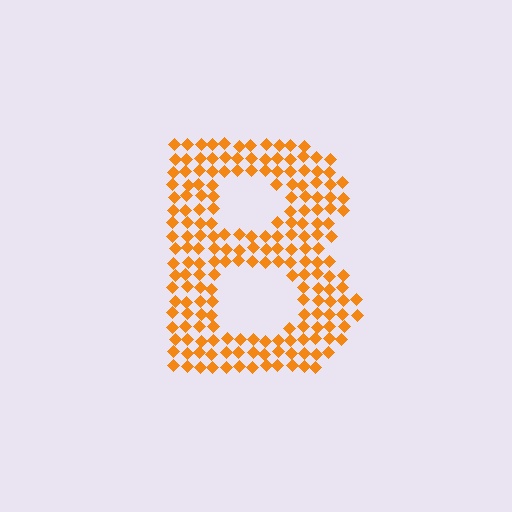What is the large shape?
The large shape is the letter B.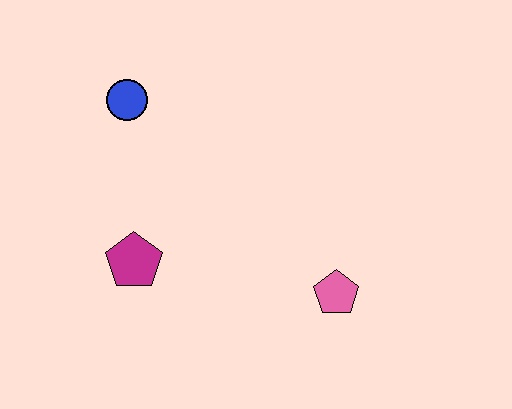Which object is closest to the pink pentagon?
The magenta pentagon is closest to the pink pentagon.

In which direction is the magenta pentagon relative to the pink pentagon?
The magenta pentagon is to the left of the pink pentagon.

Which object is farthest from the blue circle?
The pink pentagon is farthest from the blue circle.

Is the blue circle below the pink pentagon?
No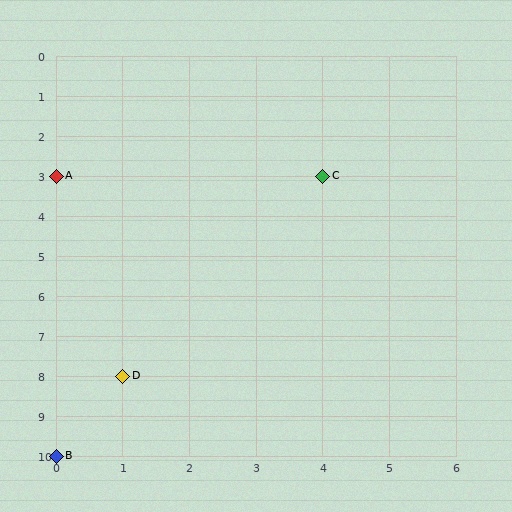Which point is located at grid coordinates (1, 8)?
Point D is at (1, 8).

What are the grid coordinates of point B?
Point B is at grid coordinates (0, 10).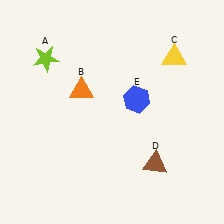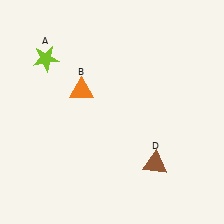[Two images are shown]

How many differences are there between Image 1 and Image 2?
There are 2 differences between the two images.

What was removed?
The blue hexagon (E), the yellow triangle (C) were removed in Image 2.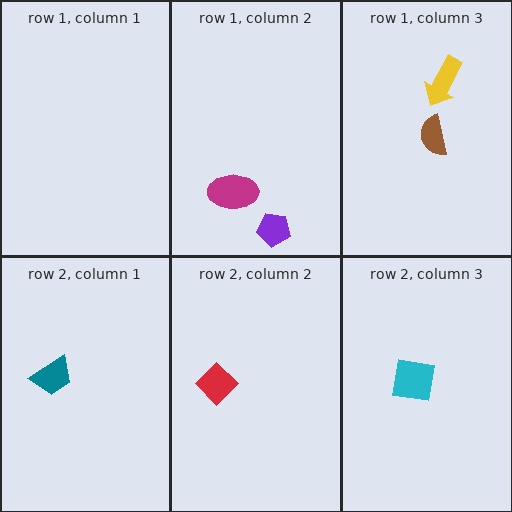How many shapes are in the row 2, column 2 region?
1.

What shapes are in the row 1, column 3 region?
The yellow arrow, the brown semicircle.